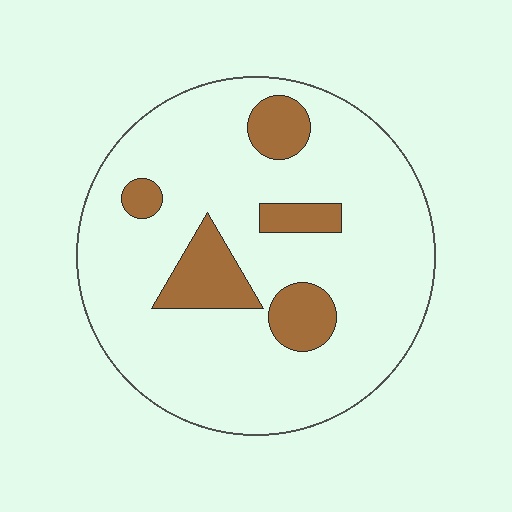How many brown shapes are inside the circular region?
5.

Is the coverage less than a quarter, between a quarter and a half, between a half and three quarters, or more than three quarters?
Less than a quarter.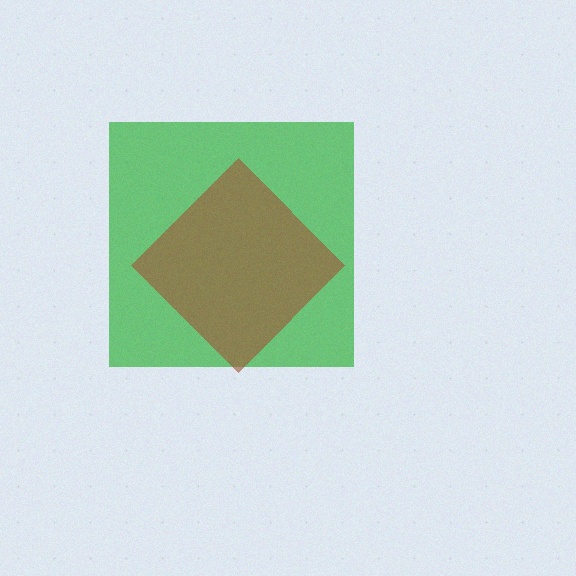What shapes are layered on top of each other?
The layered shapes are: a green square, a brown diamond.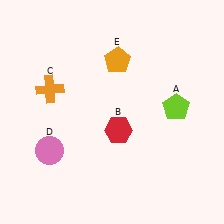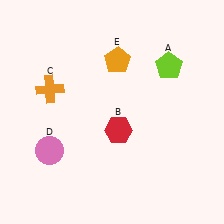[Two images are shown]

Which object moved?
The lime pentagon (A) moved up.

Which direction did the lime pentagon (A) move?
The lime pentagon (A) moved up.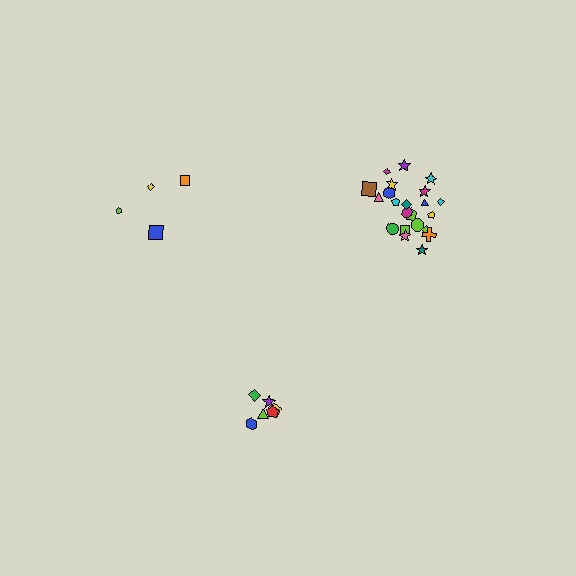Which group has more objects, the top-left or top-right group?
The top-right group.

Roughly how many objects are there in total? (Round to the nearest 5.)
Roughly 30 objects in total.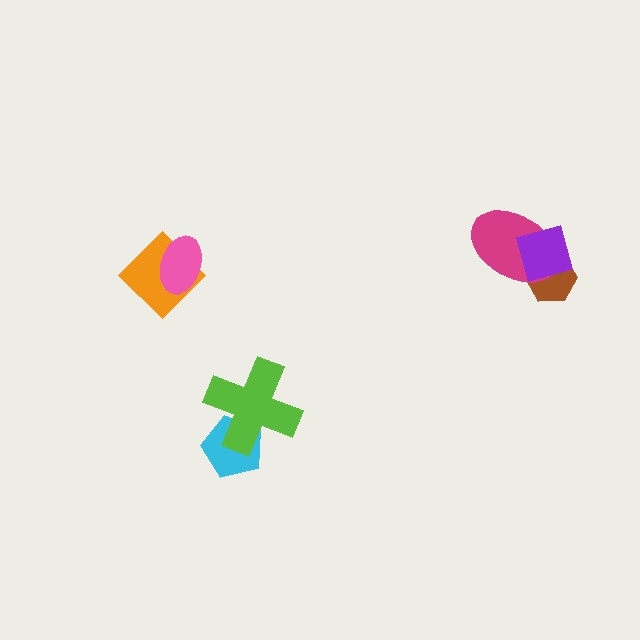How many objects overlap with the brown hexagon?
2 objects overlap with the brown hexagon.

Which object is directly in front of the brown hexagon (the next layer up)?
The magenta ellipse is directly in front of the brown hexagon.